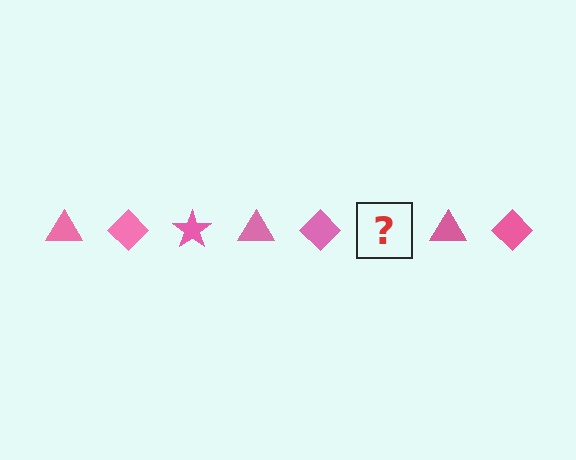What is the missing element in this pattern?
The missing element is a pink star.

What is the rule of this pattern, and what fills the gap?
The rule is that the pattern cycles through triangle, diamond, star shapes in pink. The gap should be filled with a pink star.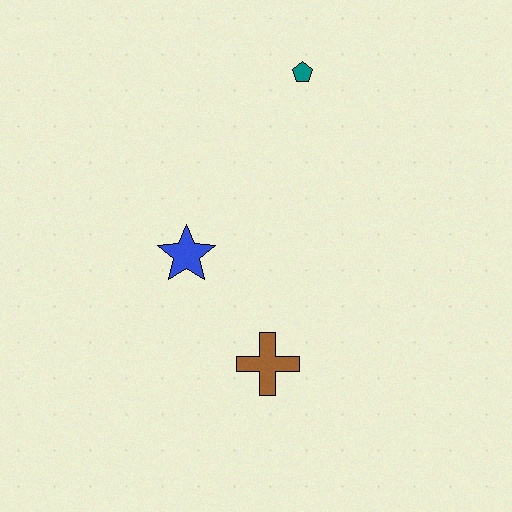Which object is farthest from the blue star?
The teal pentagon is farthest from the blue star.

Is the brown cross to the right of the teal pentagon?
No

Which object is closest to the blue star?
The brown cross is closest to the blue star.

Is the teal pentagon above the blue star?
Yes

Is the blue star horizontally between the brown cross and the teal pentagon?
No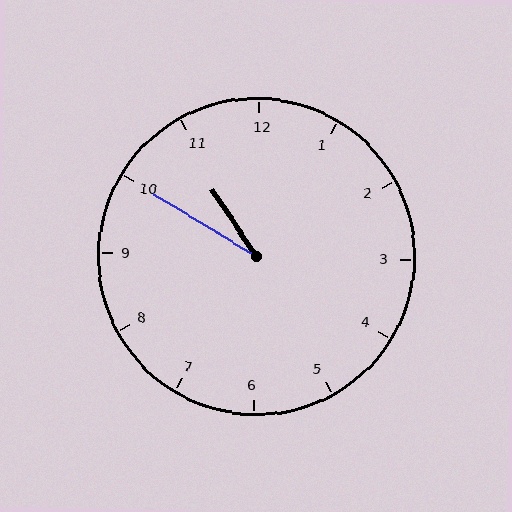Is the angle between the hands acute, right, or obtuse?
It is acute.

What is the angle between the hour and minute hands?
Approximately 25 degrees.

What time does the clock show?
10:50.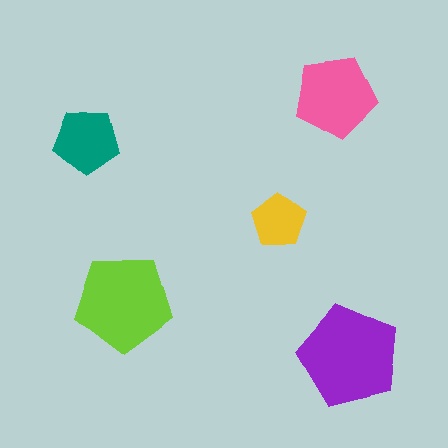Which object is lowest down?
The purple pentagon is bottommost.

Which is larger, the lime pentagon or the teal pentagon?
The lime one.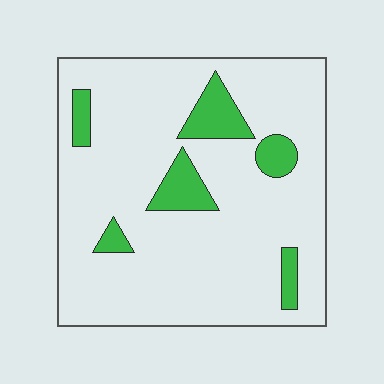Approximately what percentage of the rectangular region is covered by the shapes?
Approximately 15%.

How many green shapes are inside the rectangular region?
6.